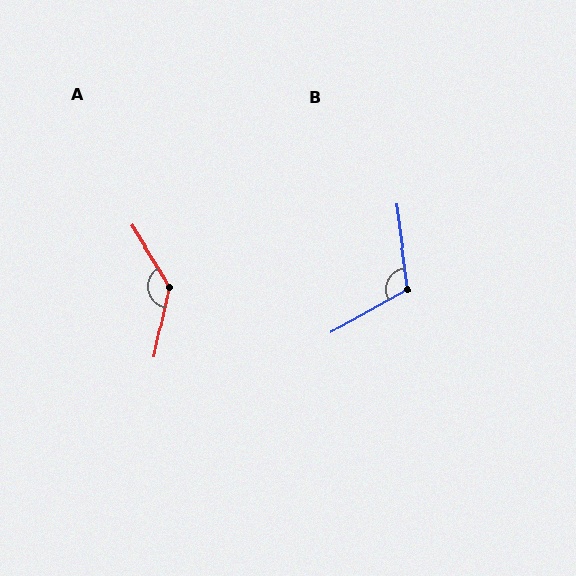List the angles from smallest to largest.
B (112°), A (136°).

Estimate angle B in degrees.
Approximately 112 degrees.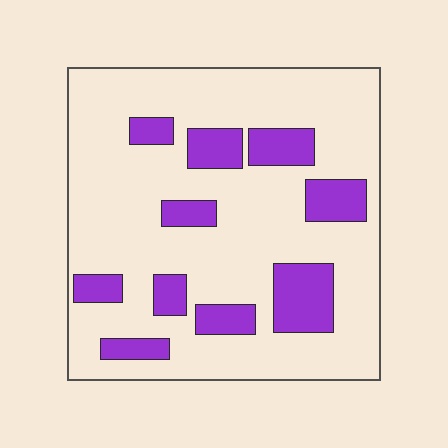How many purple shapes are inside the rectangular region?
10.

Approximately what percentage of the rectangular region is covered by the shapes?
Approximately 20%.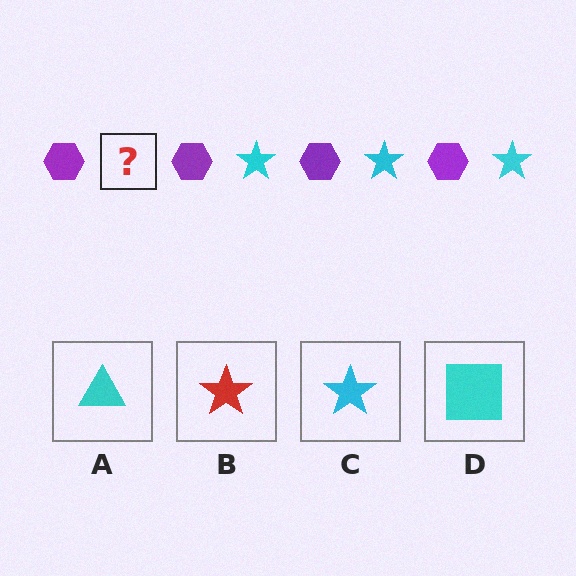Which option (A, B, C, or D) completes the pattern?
C.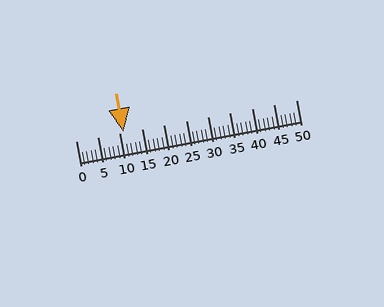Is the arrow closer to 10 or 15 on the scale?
The arrow is closer to 10.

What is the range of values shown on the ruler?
The ruler shows values from 0 to 50.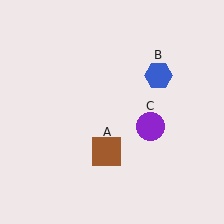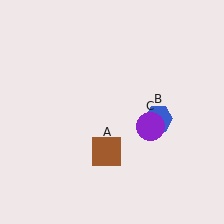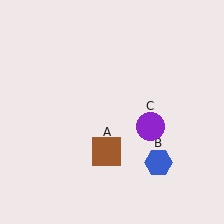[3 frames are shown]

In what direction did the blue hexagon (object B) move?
The blue hexagon (object B) moved down.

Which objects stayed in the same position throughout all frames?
Brown square (object A) and purple circle (object C) remained stationary.